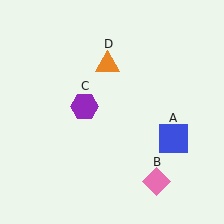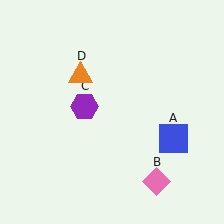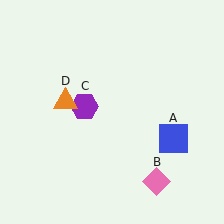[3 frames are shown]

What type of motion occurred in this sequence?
The orange triangle (object D) rotated counterclockwise around the center of the scene.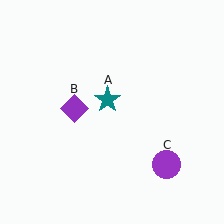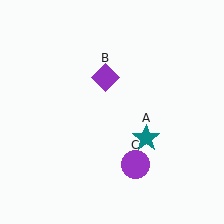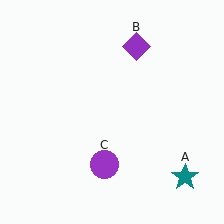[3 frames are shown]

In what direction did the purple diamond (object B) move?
The purple diamond (object B) moved up and to the right.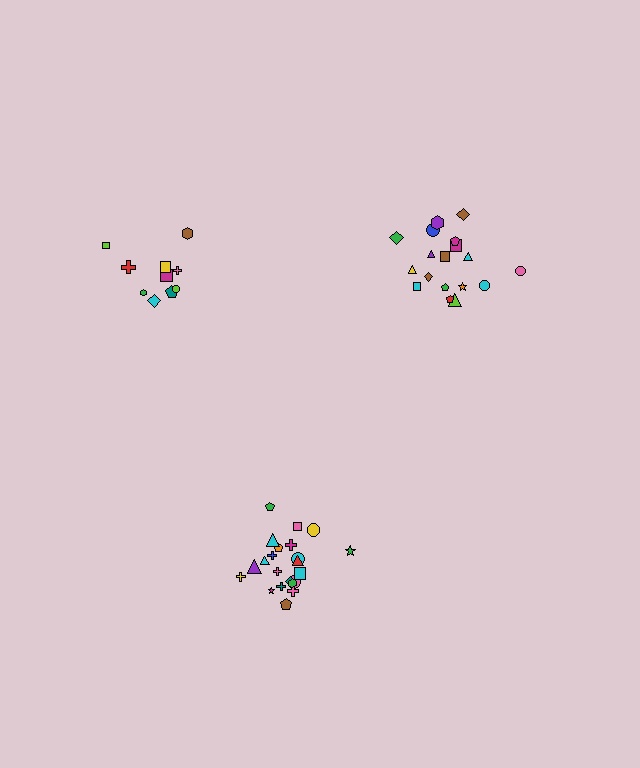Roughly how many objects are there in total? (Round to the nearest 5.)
Roughly 50 objects in total.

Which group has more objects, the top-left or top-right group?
The top-right group.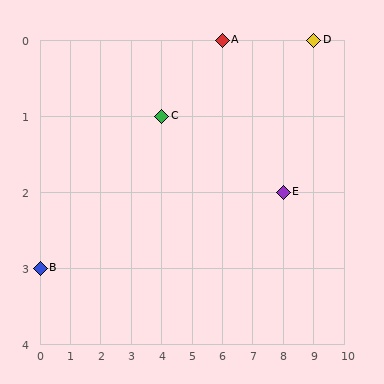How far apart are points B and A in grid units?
Points B and A are 6 columns and 3 rows apart (about 6.7 grid units diagonally).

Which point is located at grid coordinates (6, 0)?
Point A is at (6, 0).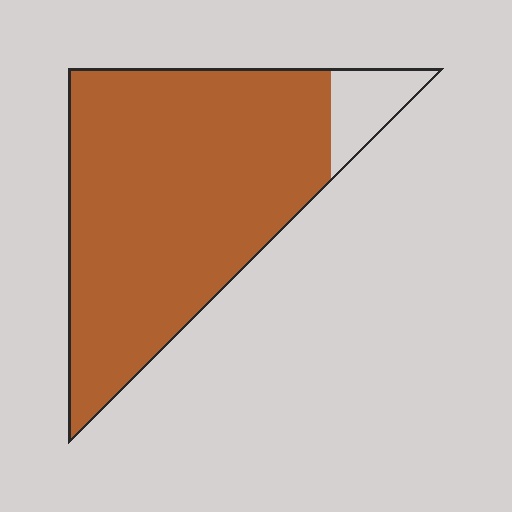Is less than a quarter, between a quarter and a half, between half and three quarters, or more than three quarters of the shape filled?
More than three quarters.